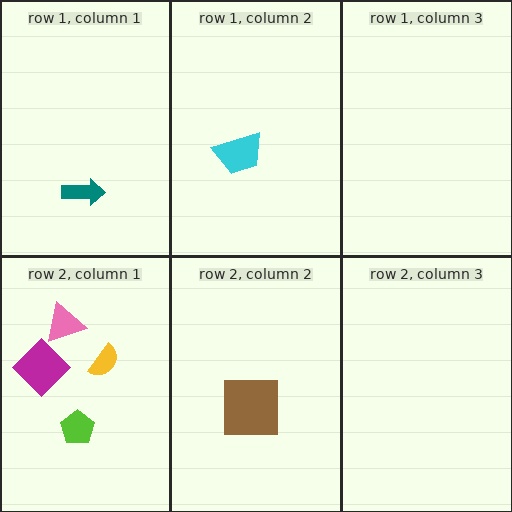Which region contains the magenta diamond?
The row 2, column 1 region.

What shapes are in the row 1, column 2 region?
The cyan trapezoid.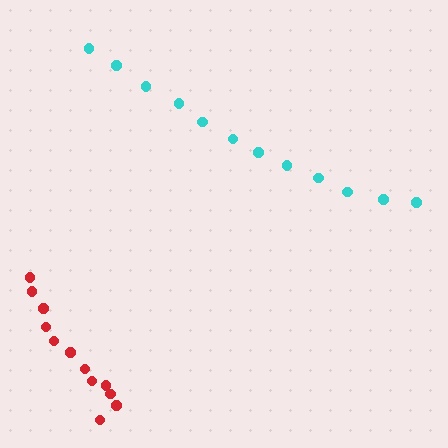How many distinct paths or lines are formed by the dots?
There are 2 distinct paths.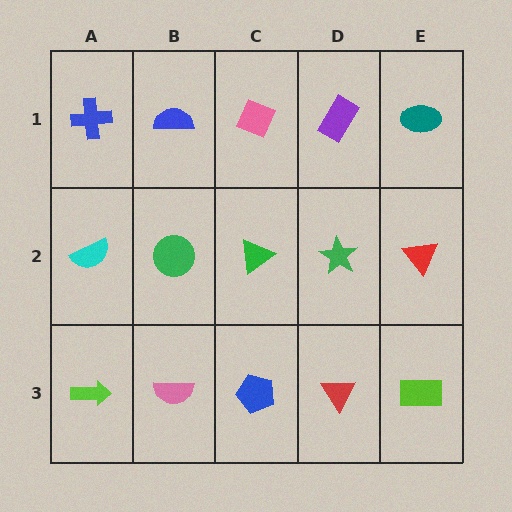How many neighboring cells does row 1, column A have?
2.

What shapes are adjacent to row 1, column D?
A green star (row 2, column D), a pink diamond (row 1, column C), a teal ellipse (row 1, column E).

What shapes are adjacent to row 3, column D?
A green star (row 2, column D), a blue pentagon (row 3, column C), a lime rectangle (row 3, column E).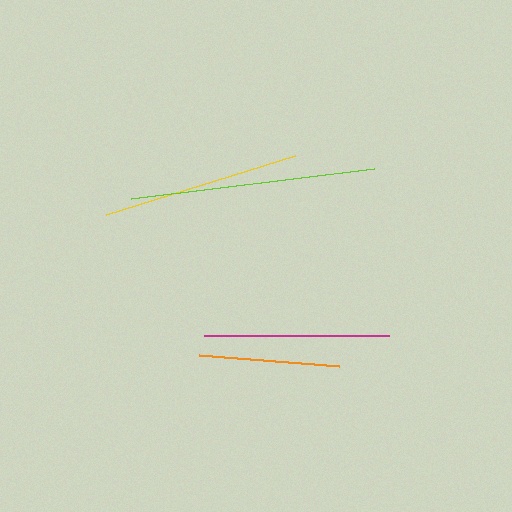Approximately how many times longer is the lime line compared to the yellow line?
The lime line is approximately 1.2 times the length of the yellow line.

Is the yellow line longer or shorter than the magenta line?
The yellow line is longer than the magenta line.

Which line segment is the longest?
The lime line is the longest at approximately 245 pixels.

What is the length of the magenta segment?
The magenta segment is approximately 185 pixels long.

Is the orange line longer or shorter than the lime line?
The lime line is longer than the orange line.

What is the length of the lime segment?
The lime segment is approximately 245 pixels long.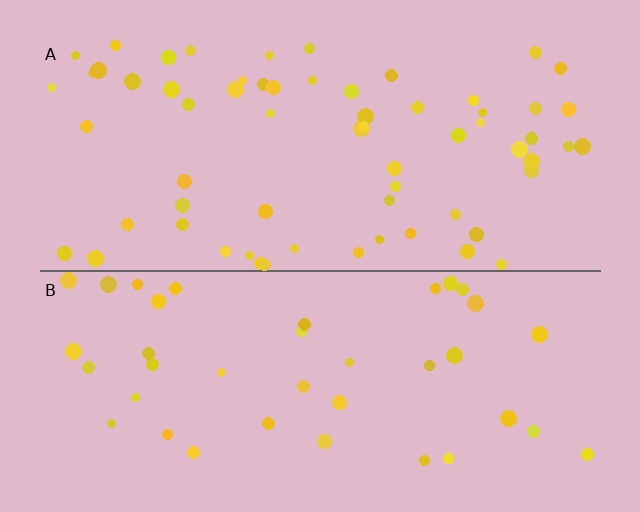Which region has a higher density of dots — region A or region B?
A (the top).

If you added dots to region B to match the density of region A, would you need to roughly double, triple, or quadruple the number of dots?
Approximately double.